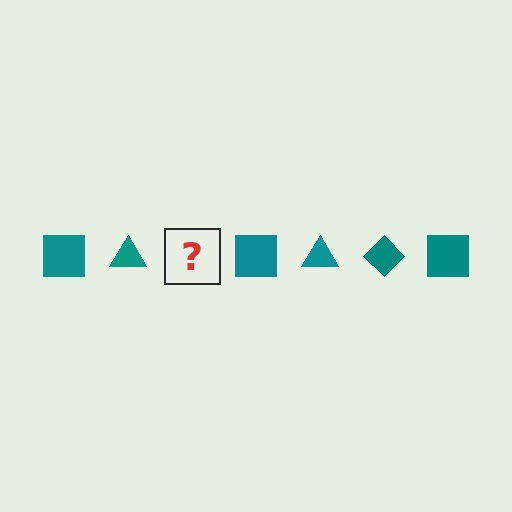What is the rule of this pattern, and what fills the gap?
The rule is that the pattern cycles through square, triangle, diamond shapes in teal. The gap should be filled with a teal diamond.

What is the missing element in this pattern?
The missing element is a teal diamond.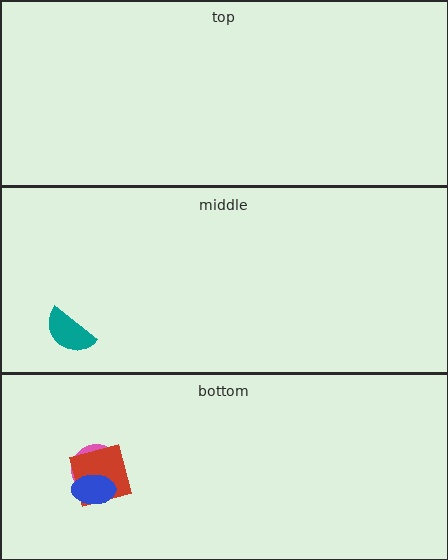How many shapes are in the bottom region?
3.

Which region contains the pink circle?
The bottom region.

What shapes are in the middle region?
The teal semicircle.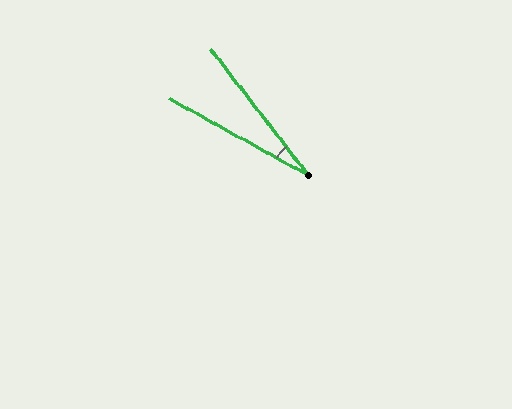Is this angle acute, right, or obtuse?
It is acute.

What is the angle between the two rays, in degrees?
Approximately 23 degrees.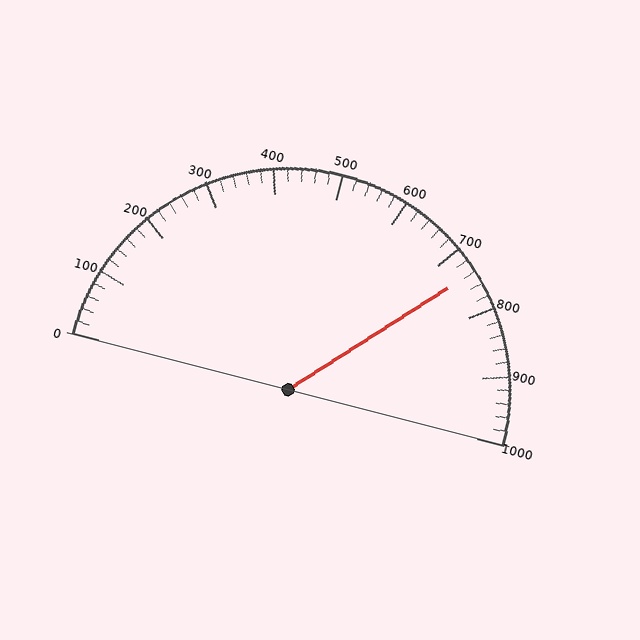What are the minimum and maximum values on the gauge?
The gauge ranges from 0 to 1000.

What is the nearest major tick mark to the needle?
The nearest major tick mark is 700.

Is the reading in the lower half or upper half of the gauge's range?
The reading is in the upper half of the range (0 to 1000).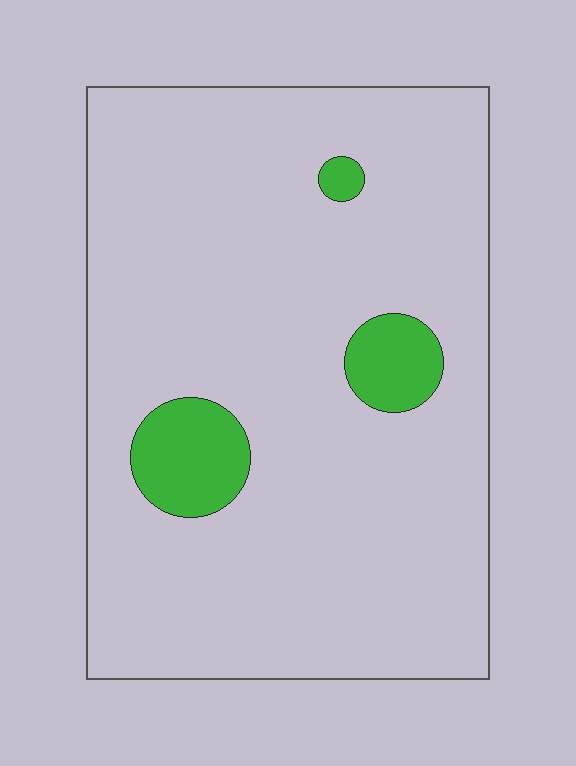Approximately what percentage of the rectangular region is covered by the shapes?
Approximately 10%.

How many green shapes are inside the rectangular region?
3.